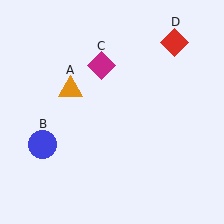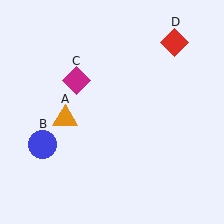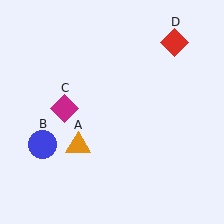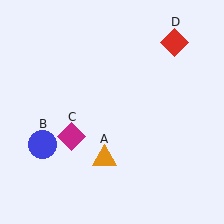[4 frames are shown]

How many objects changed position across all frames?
2 objects changed position: orange triangle (object A), magenta diamond (object C).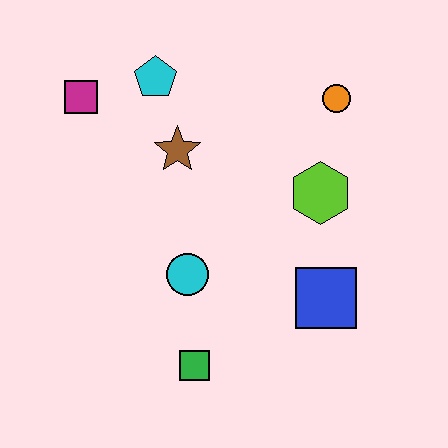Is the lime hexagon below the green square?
No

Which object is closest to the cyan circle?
The green square is closest to the cyan circle.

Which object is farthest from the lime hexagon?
The magenta square is farthest from the lime hexagon.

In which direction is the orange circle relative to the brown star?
The orange circle is to the right of the brown star.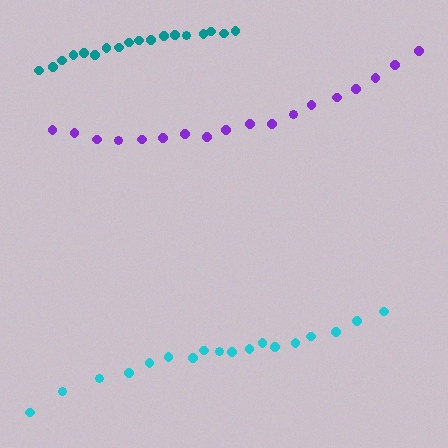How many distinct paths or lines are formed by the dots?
There are 3 distinct paths.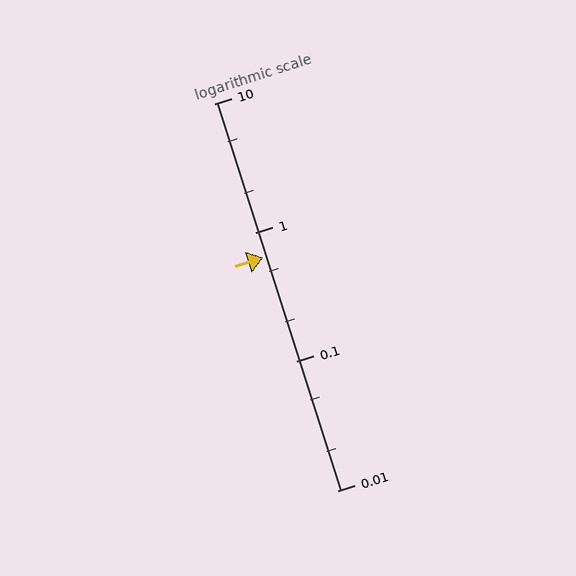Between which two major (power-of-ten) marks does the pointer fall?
The pointer is between 0.1 and 1.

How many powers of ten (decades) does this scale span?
The scale spans 3 decades, from 0.01 to 10.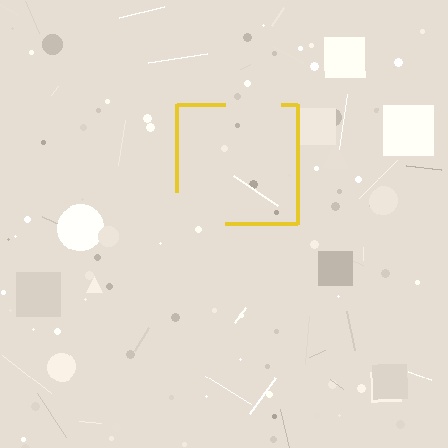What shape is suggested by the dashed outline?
The dashed outline suggests a square.